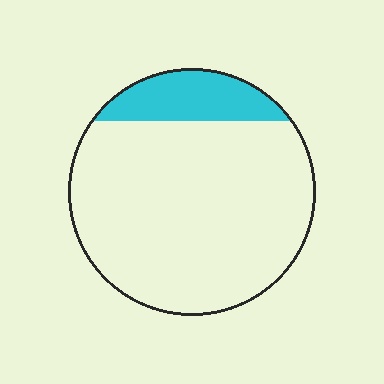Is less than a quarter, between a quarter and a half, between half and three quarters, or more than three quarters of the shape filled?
Less than a quarter.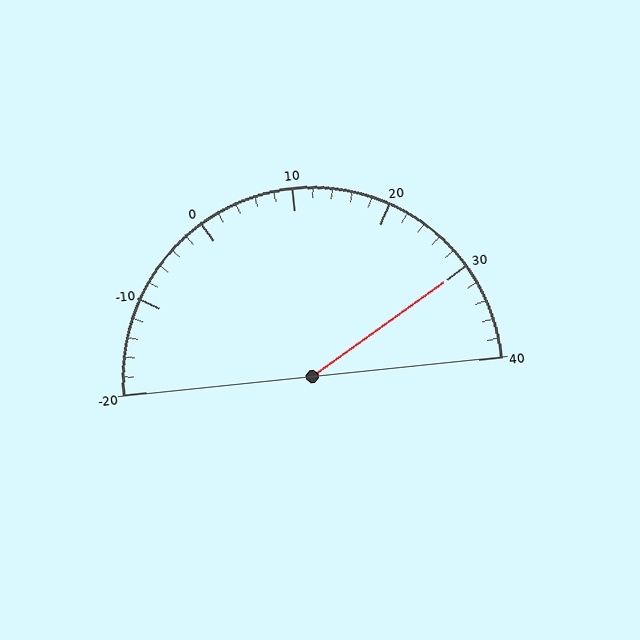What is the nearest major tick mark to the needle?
The nearest major tick mark is 30.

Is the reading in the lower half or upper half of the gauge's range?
The reading is in the upper half of the range (-20 to 40).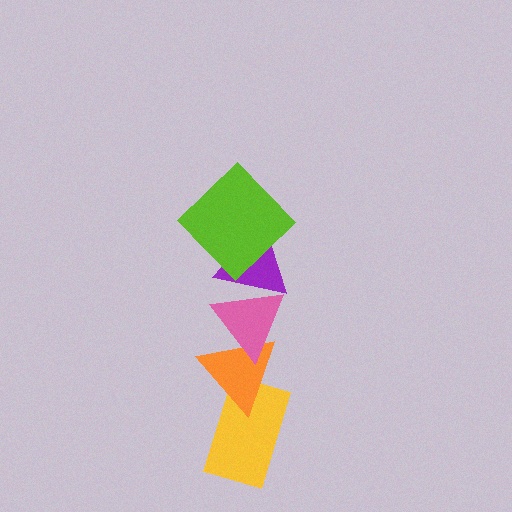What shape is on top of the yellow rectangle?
The orange triangle is on top of the yellow rectangle.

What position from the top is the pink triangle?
The pink triangle is 3rd from the top.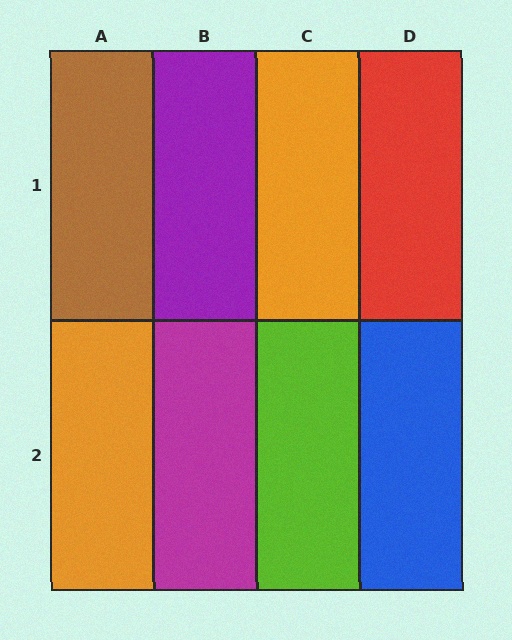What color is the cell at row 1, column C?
Orange.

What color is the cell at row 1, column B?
Purple.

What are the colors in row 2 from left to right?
Orange, magenta, lime, blue.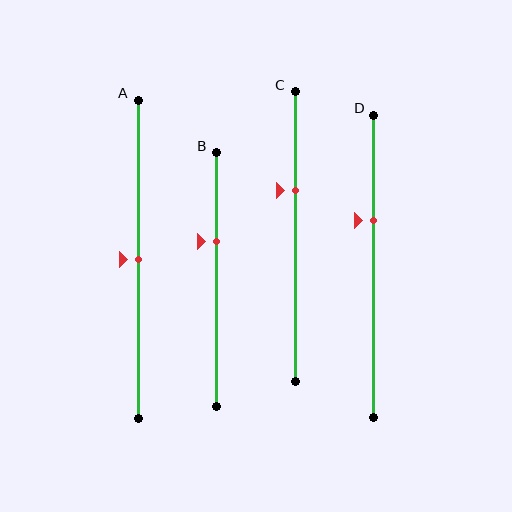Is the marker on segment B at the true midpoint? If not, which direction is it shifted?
No, the marker on segment B is shifted upward by about 15% of the segment length.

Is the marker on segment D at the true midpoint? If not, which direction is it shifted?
No, the marker on segment D is shifted upward by about 15% of the segment length.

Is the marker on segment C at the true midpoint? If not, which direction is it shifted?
No, the marker on segment C is shifted upward by about 16% of the segment length.